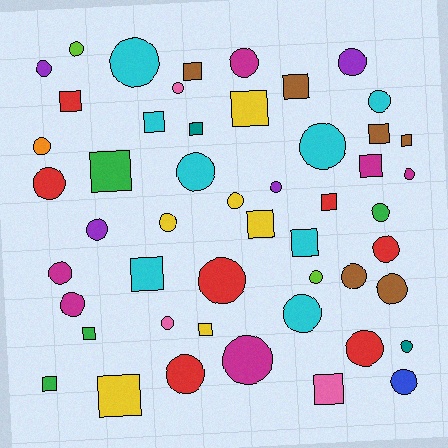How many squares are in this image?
There are 19 squares.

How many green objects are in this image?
There are 4 green objects.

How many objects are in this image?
There are 50 objects.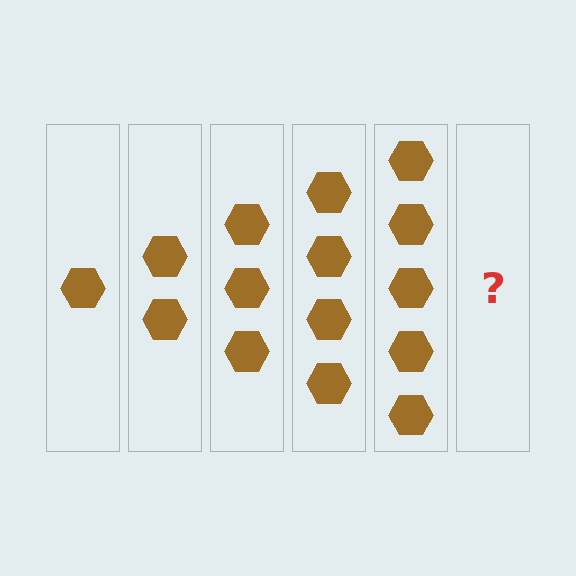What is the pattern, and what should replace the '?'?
The pattern is that each step adds one more hexagon. The '?' should be 6 hexagons.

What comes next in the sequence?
The next element should be 6 hexagons.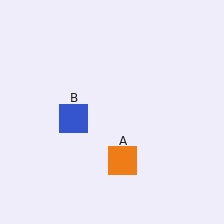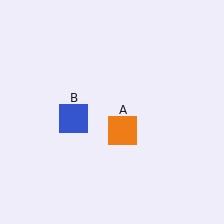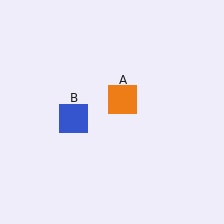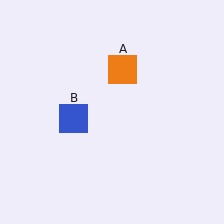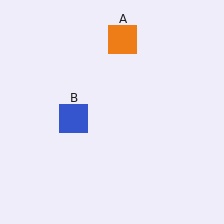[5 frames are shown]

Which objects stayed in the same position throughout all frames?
Blue square (object B) remained stationary.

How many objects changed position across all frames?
1 object changed position: orange square (object A).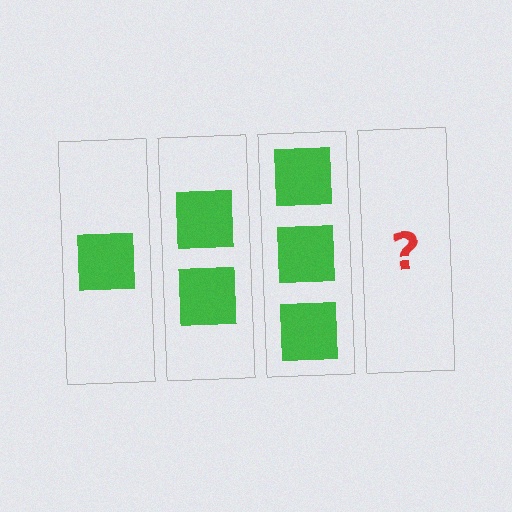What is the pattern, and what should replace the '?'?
The pattern is that each step adds one more square. The '?' should be 4 squares.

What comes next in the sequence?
The next element should be 4 squares.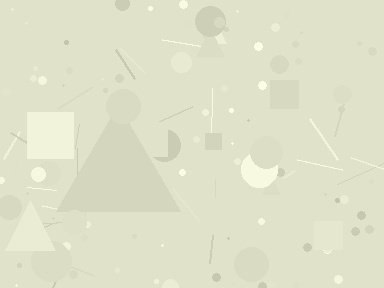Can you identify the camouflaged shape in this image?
The camouflaged shape is a triangle.